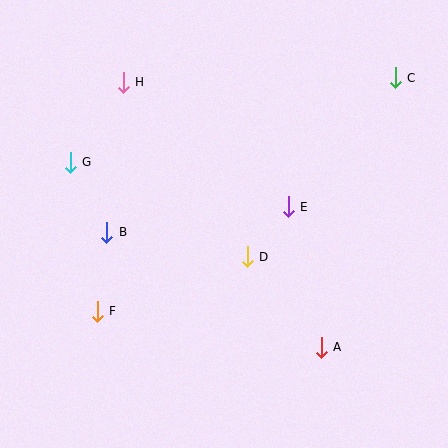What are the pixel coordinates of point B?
Point B is at (107, 232).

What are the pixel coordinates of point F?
Point F is at (97, 311).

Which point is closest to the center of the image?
Point D at (247, 257) is closest to the center.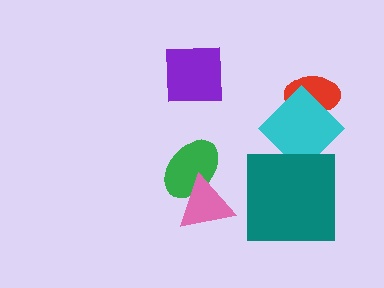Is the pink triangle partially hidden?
No, no other shape covers it.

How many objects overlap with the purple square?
0 objects overlap with the purple square.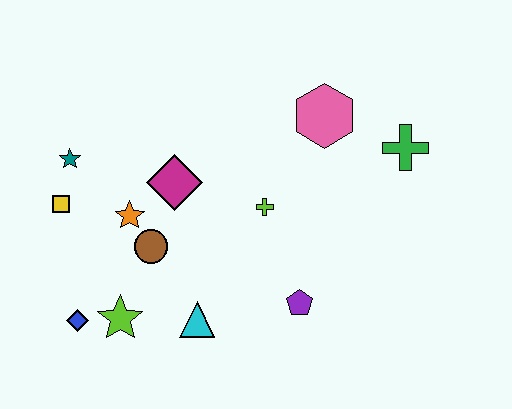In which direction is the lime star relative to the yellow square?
The lime star is below the yellow square.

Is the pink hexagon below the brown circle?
No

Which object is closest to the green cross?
The pink hexagon is closest to the green cross.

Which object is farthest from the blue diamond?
The green cross is farthest from the blue diamond.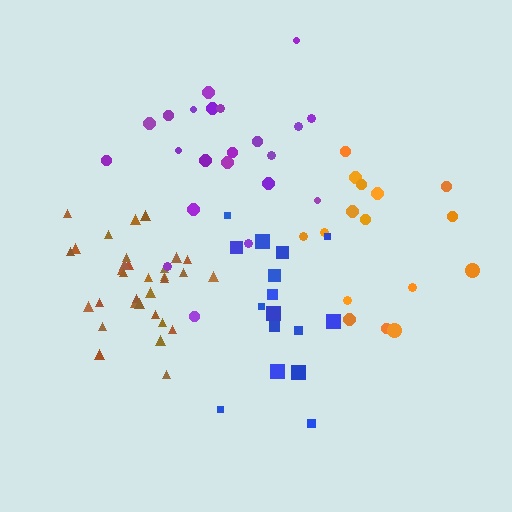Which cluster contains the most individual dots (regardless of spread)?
Brown (32).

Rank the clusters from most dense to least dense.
brown, blue, purple, orange.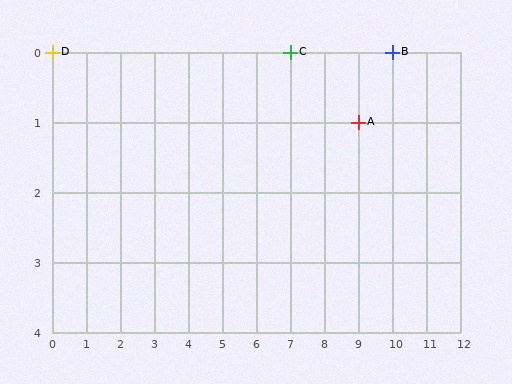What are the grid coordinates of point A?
Point A is at grid coordinates (9, 1).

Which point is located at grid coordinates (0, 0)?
Point D is at (0, 0).